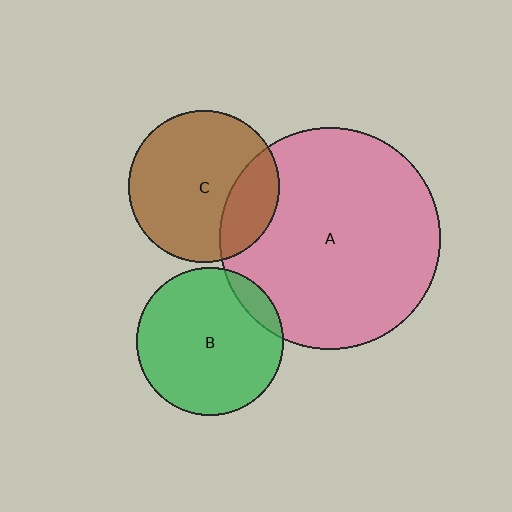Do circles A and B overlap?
Yes.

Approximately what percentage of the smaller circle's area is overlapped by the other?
Approximately 10%.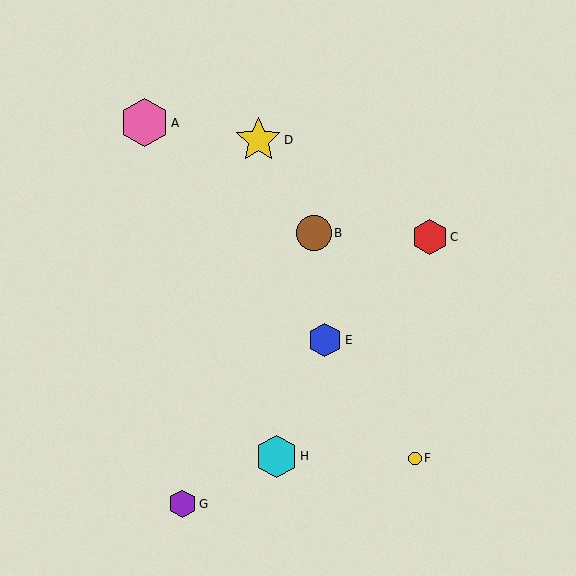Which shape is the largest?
The pink hexagon (labeled A) is the largest.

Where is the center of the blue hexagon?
The center of the blue hexagon is at (325, 340).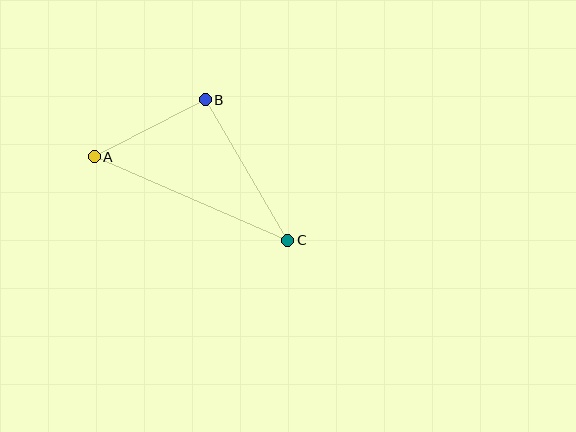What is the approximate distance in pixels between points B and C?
The distance between B and C is approximately 163 pixels.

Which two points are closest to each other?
Points A and B are closest to each other.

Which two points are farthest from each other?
Points A and C are farthest from each other.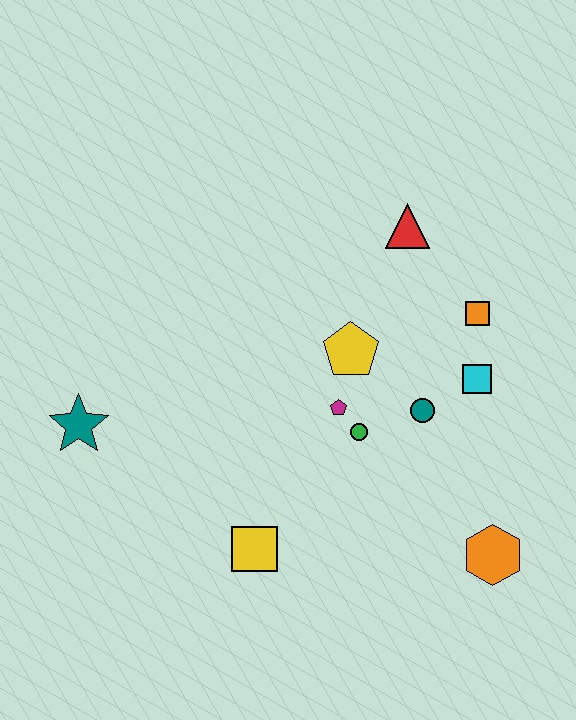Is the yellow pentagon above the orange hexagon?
Yes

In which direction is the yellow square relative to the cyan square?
The yellow square is to the left of the cyan square.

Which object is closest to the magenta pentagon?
The green circle is closest to the magenta pentagon.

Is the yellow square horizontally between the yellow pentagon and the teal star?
Yes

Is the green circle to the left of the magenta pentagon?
No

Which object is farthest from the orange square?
The teal star is farthest from the orange square.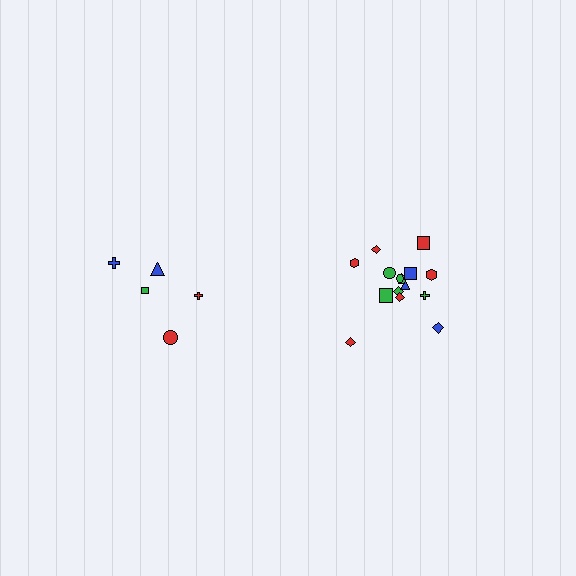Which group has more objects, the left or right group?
The right group.